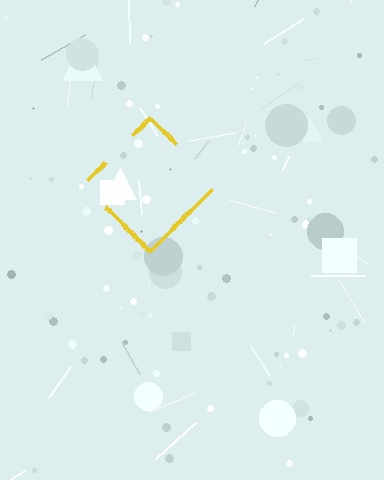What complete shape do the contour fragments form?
The contour fragments form a diamond.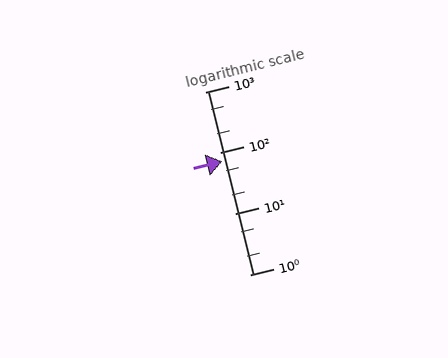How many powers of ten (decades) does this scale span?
The scale spans 3 decades, from 1 to 1000.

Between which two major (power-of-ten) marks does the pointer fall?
The pointer is between 10 and 100.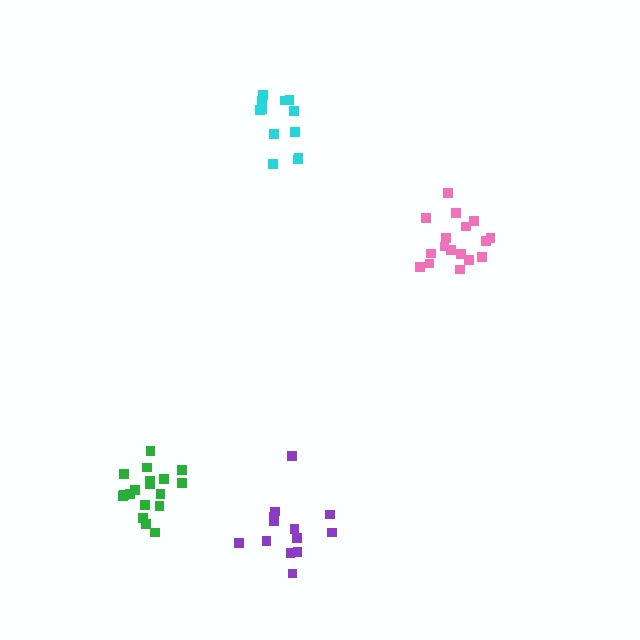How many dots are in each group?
Group 1: 17 dots, Group 2: 18 dots, Group 3: 12 dots, Group 4: 13 dots (60 total).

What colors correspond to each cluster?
The clusters are colored: pink, green, cyan, purple.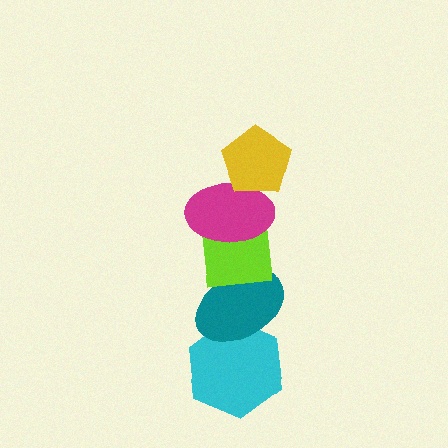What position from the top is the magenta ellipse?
The magenta ellipse is 2nd from the top.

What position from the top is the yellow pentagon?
The yellow pentagon is 1st from the top.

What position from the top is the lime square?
The lime square is 3rd from the top.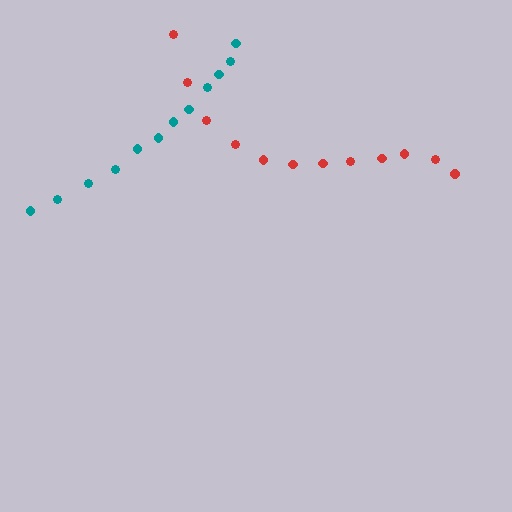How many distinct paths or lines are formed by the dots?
There are 2 distinct paths.